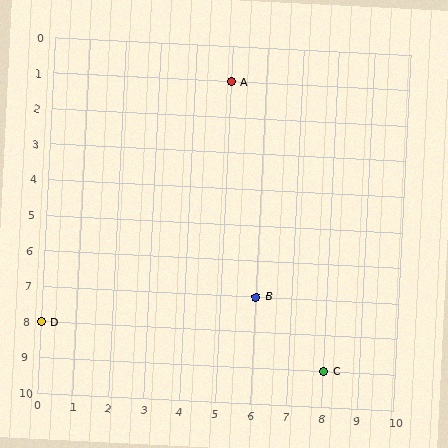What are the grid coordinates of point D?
Point D is at grid coordinates (0, 8).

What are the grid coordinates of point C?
Point C is at grid coordinates (8, 9).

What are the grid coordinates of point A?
Point A is at grid coordinates (5, 1).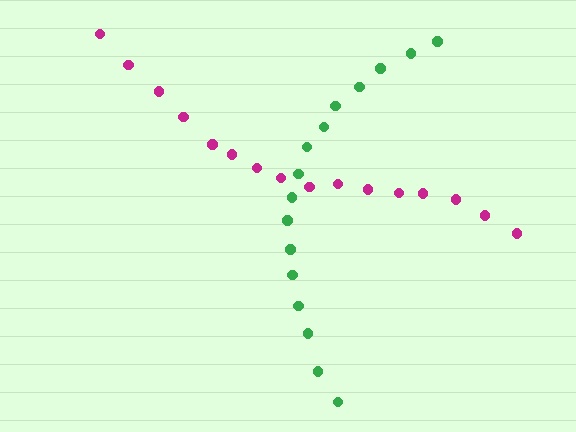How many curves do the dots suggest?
There are 2 distinct paths.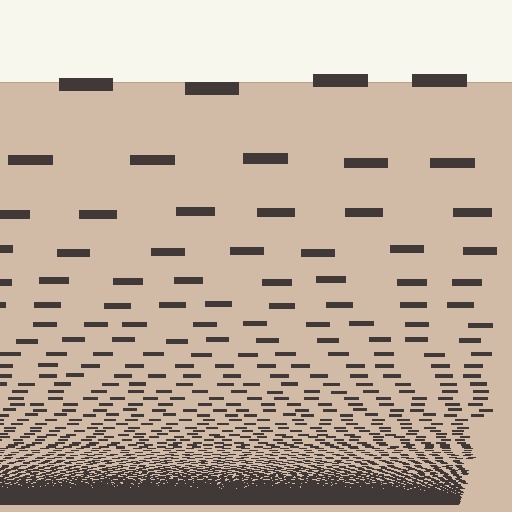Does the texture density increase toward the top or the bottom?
Density increases toward the bottom.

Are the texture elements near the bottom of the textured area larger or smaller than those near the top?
Smaller. The gradient is inverted — elements near the bottom are smaller and denser.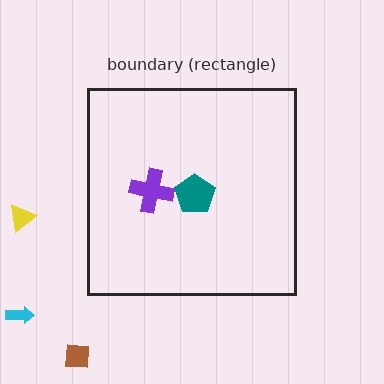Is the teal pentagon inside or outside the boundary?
Inside.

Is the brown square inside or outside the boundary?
Outside.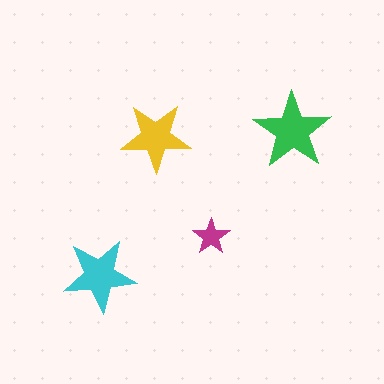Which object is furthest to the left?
The cyan star is leftmost.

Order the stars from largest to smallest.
the green one, the cyan one, the yellow one, the magenta one.